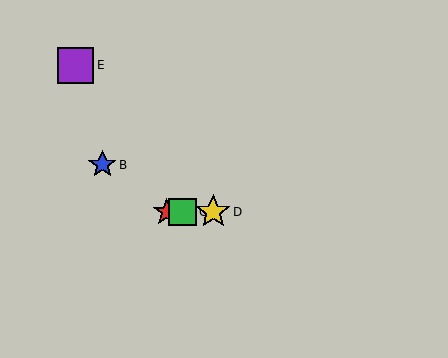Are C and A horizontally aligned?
Yes, both are at y≈212.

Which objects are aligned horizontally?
Objects A, C, D are aligned horizontally.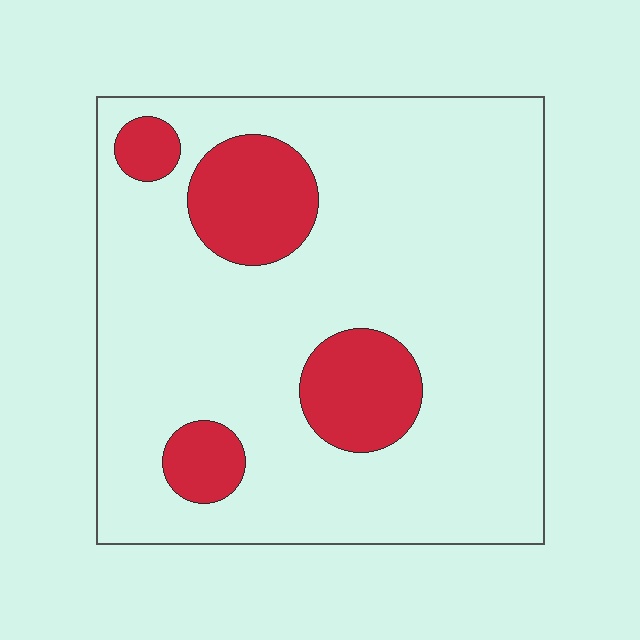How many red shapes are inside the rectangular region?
4.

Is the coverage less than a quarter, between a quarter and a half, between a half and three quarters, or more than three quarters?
Less than a quarter.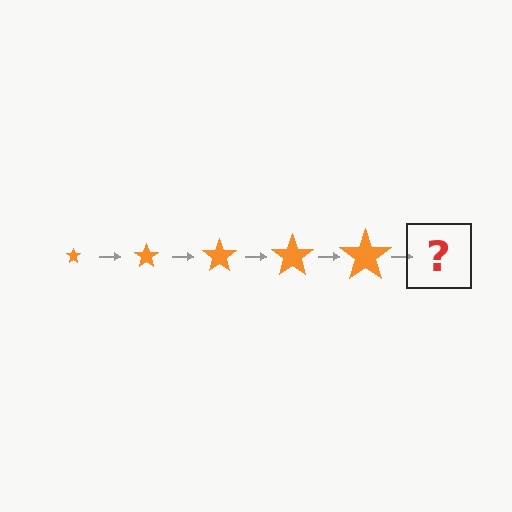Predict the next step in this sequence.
The next step is an orange star, larger than the previous one.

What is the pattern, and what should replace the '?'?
The pattern is that the star gets progressively larger each step. The '?' should be an orange star, larger than the previous one.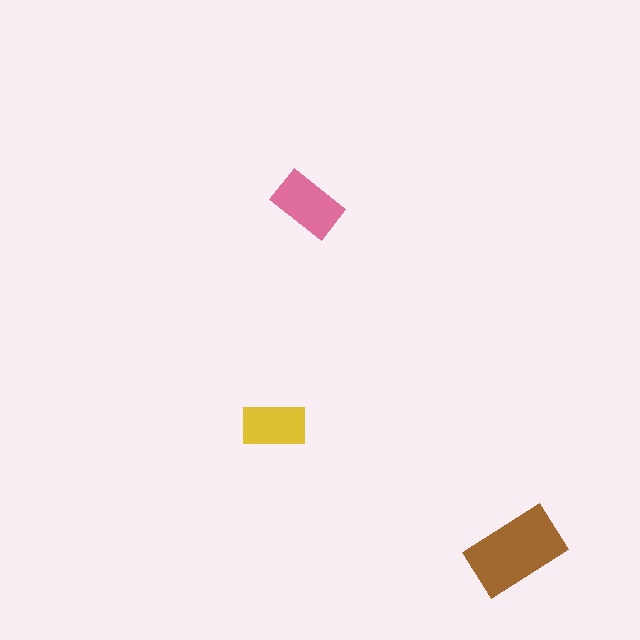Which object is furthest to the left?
The yellow rectangle is leftmost.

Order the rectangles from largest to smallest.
the brown one, the pink one, the yellow one.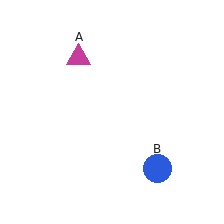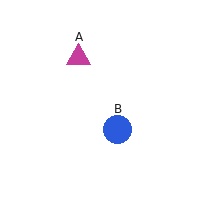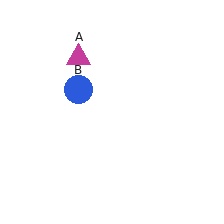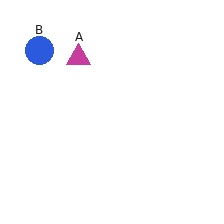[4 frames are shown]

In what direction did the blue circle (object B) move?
The blue circle (object B) moved up and to the left.